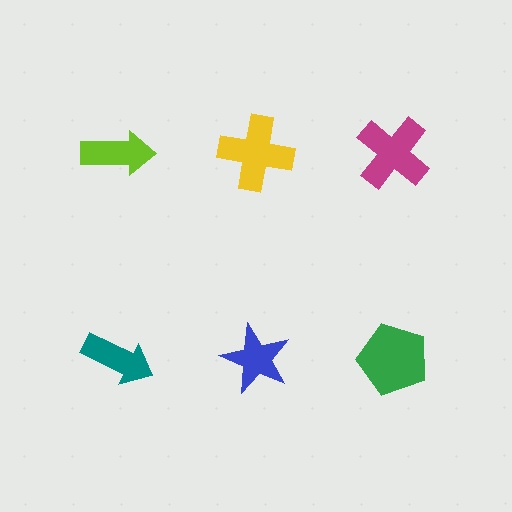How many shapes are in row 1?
3 shapes.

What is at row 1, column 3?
A magenta cross.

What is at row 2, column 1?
A teal arrow.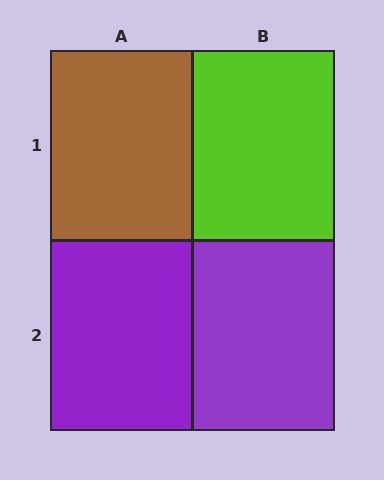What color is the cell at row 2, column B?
Purple.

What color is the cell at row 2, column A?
Purple.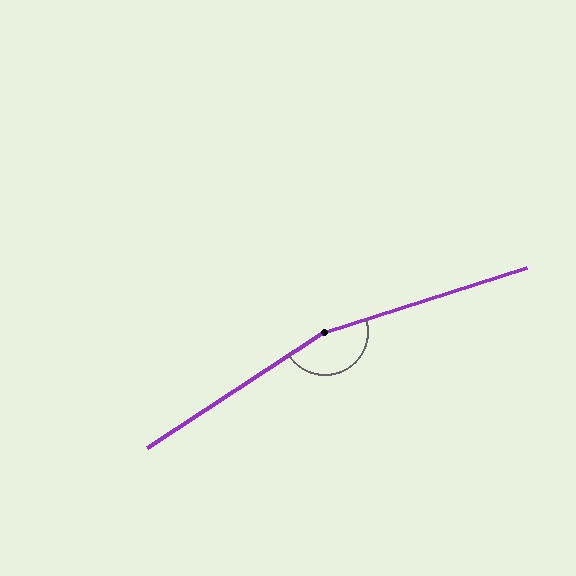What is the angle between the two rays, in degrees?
Approximately 164 degrees.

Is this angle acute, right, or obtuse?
It is obtuse.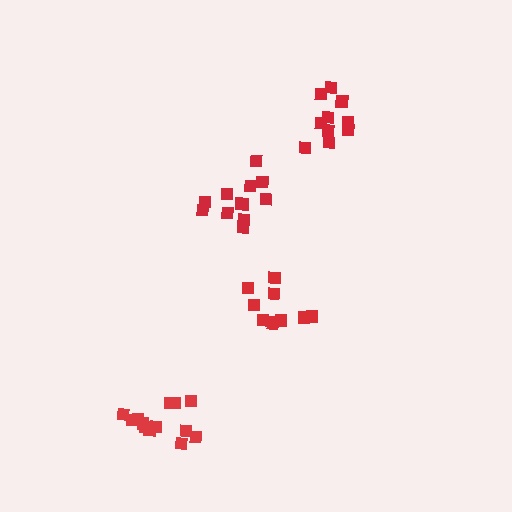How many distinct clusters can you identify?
There are 4 distinct clusters.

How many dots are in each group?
Group 1: 10 dots, Group 2: 12 dots, Group 3: 14 dots, Group 4: 10 dots (46 total).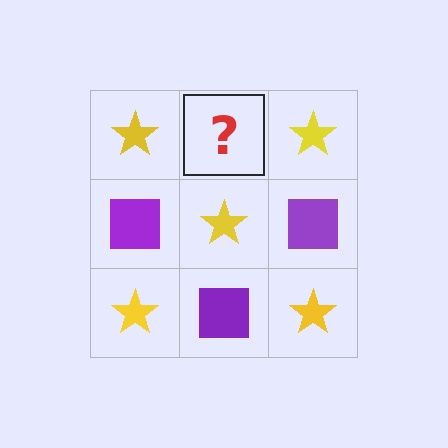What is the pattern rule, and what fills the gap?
The rule is that it alternates yellow star and purple square in a checkerboard pattern. The gap should be filled with a purple square.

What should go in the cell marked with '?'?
The missing cell should contain a purple square.